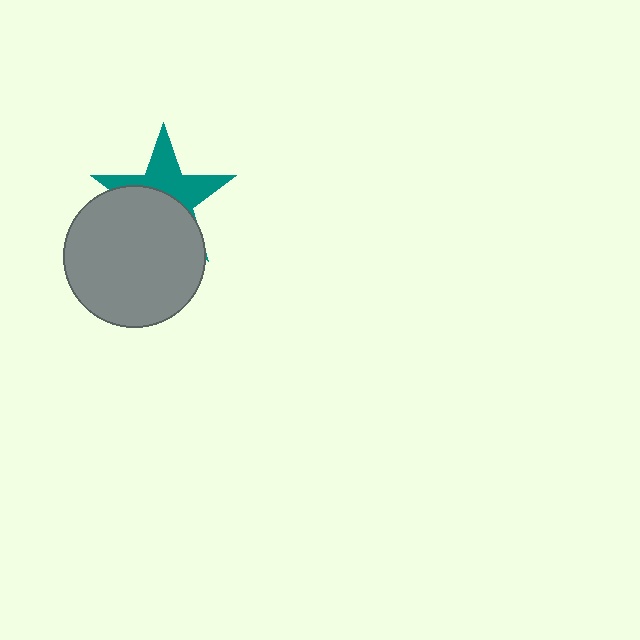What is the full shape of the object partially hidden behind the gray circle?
The partially hidden object is a teal star.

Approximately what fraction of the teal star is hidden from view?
Roughly 53% of the teal star is hidden behind the gray circle.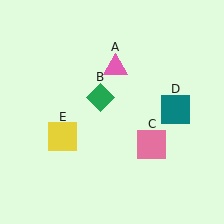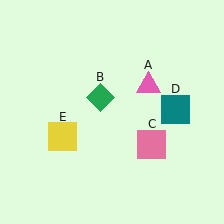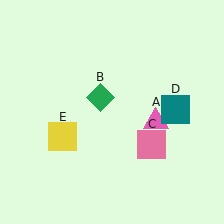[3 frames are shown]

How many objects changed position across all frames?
1 object changed position: pink triangle (object A).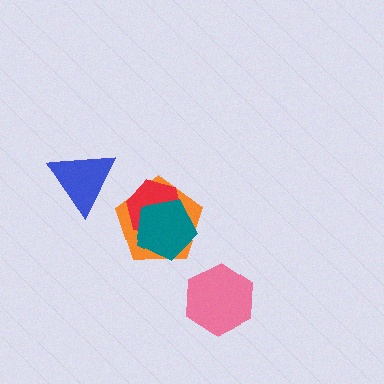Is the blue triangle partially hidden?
No, no other shape covers it.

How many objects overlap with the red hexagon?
2 objects overlap with the red hexagon.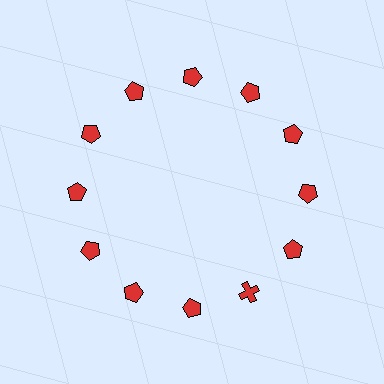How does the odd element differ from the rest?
It has a different shape: cross instead of pentagon.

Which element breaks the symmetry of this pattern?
The red cross at roughly the 5 o'clock position breaks the symmetry. All other shapes are red pentagons.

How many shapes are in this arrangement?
There are 12 shapes arranged in a ring pattern.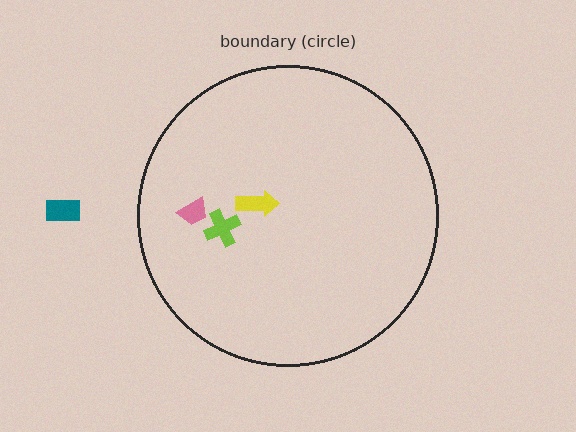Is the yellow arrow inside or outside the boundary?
Inside.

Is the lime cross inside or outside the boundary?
Inside.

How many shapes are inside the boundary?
3 inside, 1 outside.